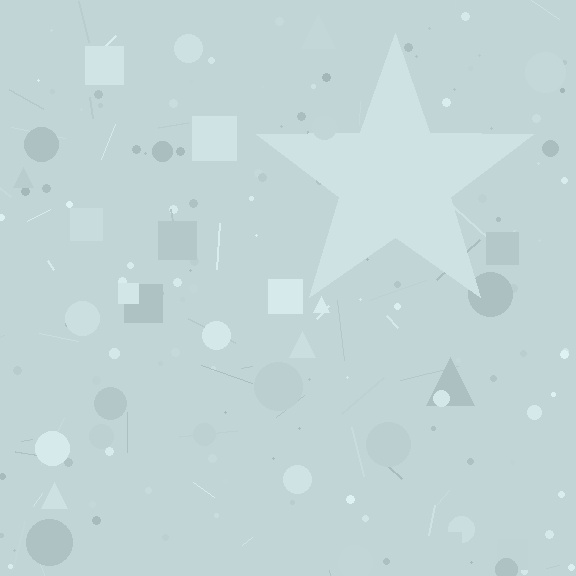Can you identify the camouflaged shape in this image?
The camouflaged shape is a star.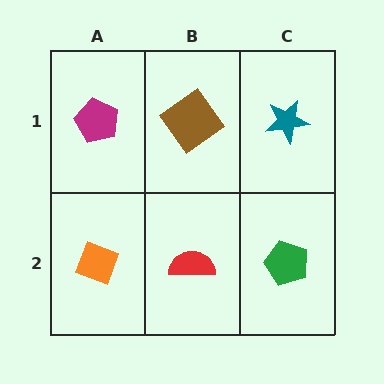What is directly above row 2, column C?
A teal star.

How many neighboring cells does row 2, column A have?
2.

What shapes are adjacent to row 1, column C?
A green pentagon (row 2, column C), a brown diamond (row 1, column B).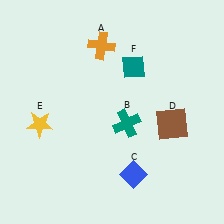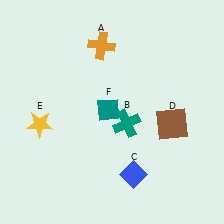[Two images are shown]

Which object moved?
The teal diamond (F) moved down.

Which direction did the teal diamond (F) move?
The teal diamond (F) moved down.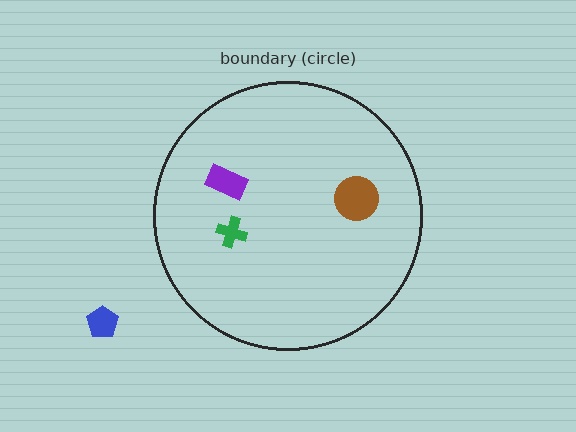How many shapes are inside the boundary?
3 inside, 1 outside.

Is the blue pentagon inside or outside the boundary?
Outside.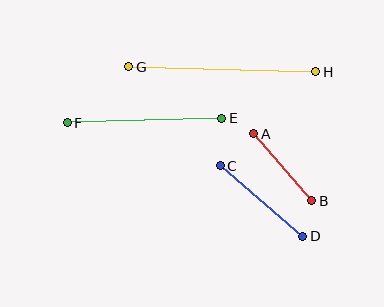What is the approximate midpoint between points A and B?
The midpoint is at approximately (283, 167) pixels.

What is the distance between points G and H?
The distance is approximately 187 pixels.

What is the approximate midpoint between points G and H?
The midpoint is at approximately (222, 69) pixels.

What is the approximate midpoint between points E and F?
The midpoint is at approximately (145, 121) pixels.